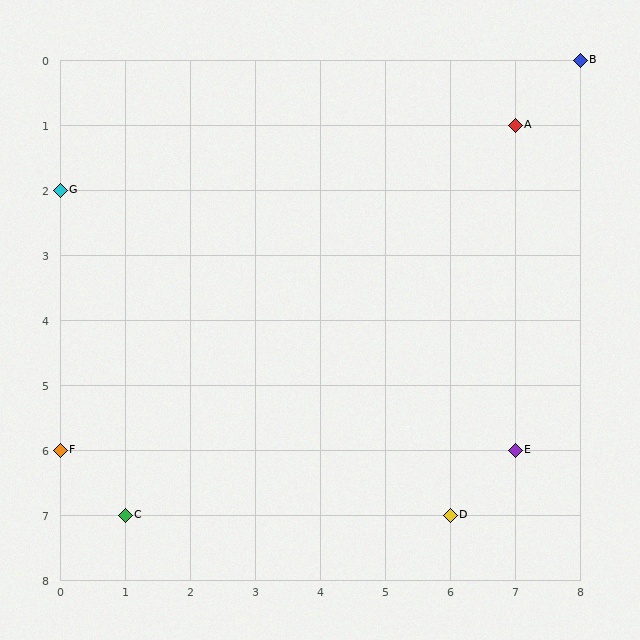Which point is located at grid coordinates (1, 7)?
Point C is at (1, 7).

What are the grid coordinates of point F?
Point F is at grid coordinates (0, 6).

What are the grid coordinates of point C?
Point C is at grid coordinates (1, 7).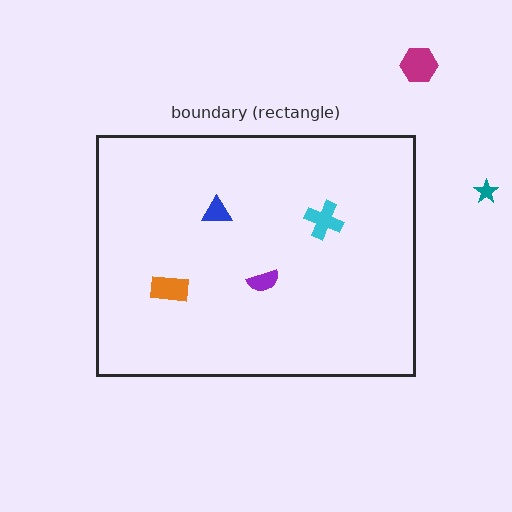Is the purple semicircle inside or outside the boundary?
Inside.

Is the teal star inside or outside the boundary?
Outside.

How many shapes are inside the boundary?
4 inside, 2 outside.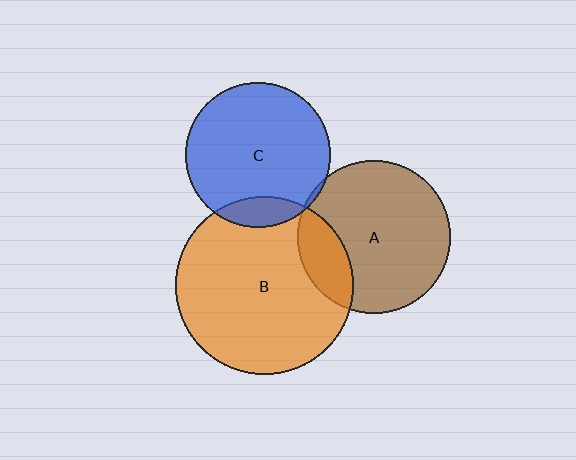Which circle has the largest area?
Circle B (orange).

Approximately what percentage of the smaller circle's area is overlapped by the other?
Approximately 10%.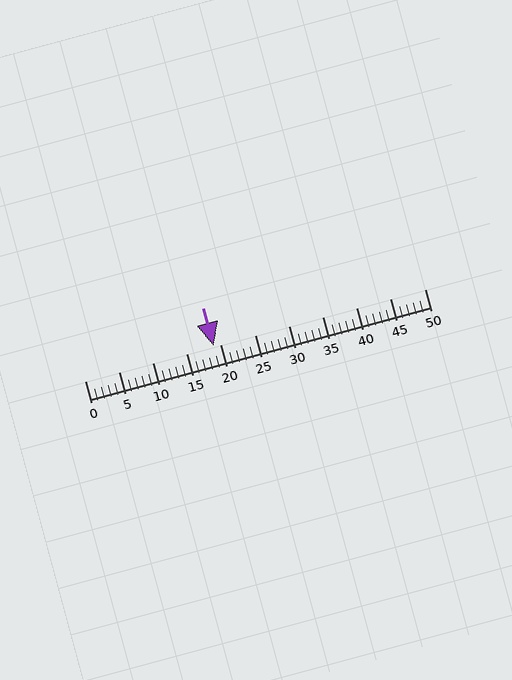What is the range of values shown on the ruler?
The ruler shows values from 0 to 50.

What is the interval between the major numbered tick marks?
The major tick marks are spaced 5 units apart.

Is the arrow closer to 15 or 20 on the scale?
The arrow is closer to 20.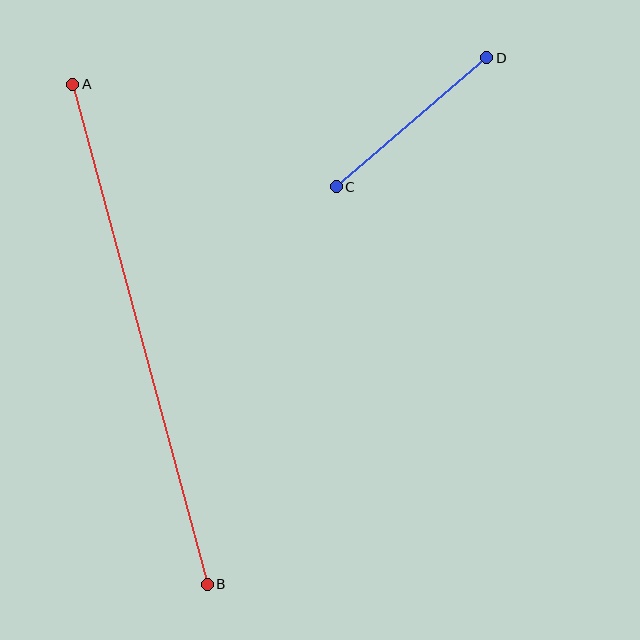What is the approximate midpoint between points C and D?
The midpoint is at approximately (412, 122) pixels.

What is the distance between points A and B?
The distance is approximately 518 pixels.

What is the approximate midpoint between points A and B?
The midpoint is at approximately (140, 334) pixels.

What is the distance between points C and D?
The distance is approximately 198 pixels.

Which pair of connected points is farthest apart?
Points A and B are farthest apart.